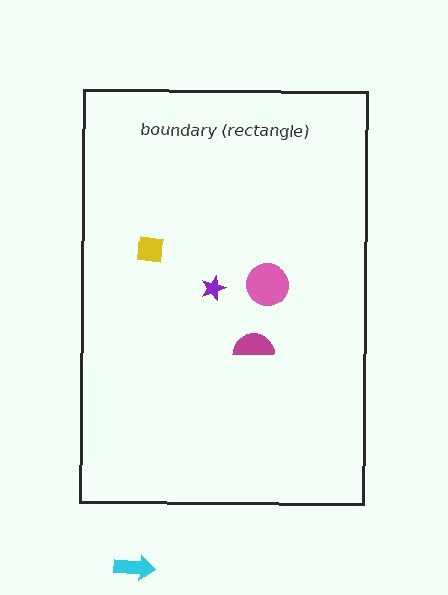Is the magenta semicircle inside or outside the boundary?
Inside.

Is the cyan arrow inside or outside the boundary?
Outside.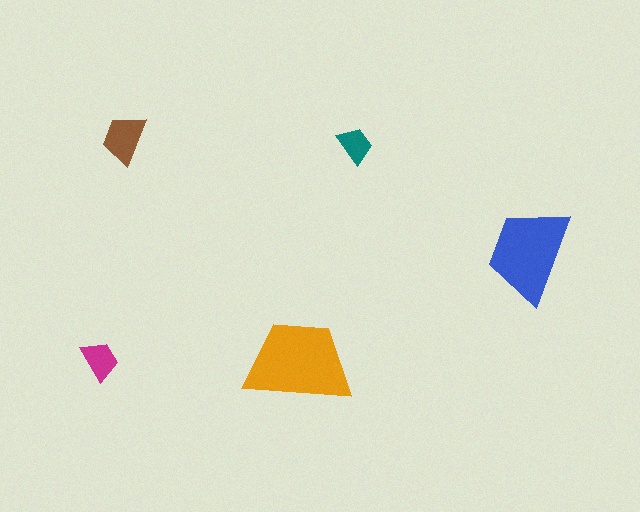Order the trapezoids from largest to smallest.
the orange one, the blue one, the brown one, the magenta one, the teal one.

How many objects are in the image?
There are 5 objects in the image.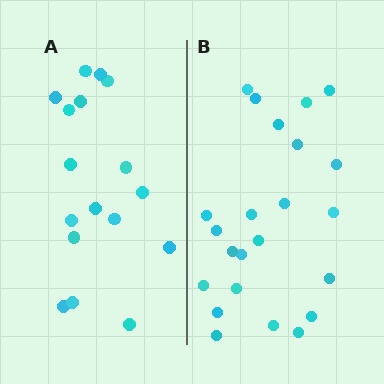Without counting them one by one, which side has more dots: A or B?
Region B (the right region) has more dots.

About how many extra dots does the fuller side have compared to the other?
Region B has about 6 more dots than region A.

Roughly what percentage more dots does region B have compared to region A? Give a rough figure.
About 35% more.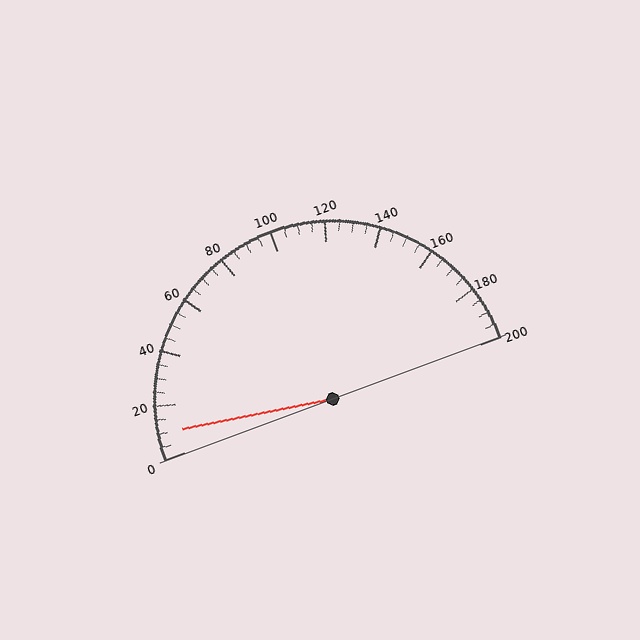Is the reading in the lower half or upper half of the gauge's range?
The reading is in the lower half of the range (0 to 200).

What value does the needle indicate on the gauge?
The needle indicates approximately 10.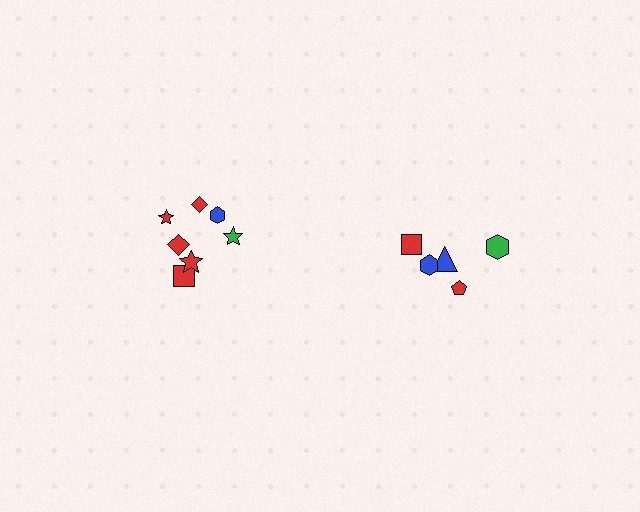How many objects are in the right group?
There are 5 objects.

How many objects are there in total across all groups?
There are 12 objects.